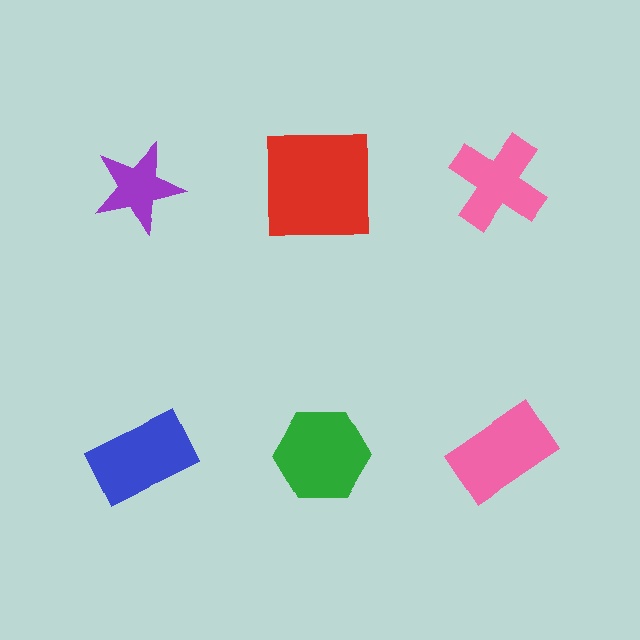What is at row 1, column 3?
A pink cross.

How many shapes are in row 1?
3 shapes.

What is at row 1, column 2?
A red square.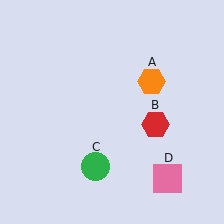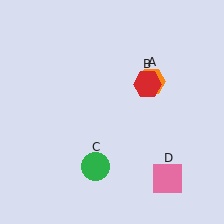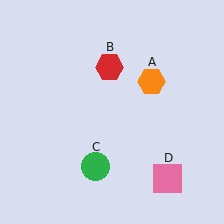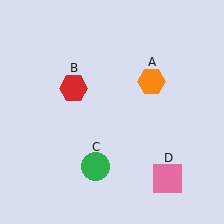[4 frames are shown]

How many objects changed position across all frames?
1 object changed position: red hexagon (object B).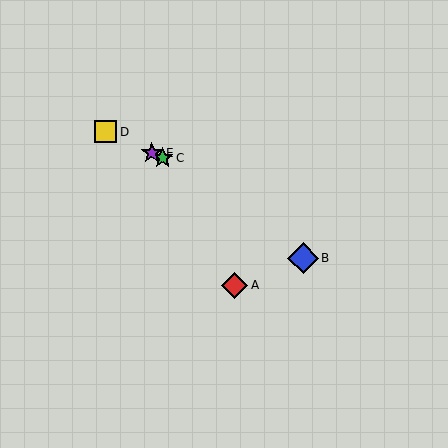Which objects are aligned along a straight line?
Objects C, D, E are aligned along a straight line.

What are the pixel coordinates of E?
Object E is at (152, 153).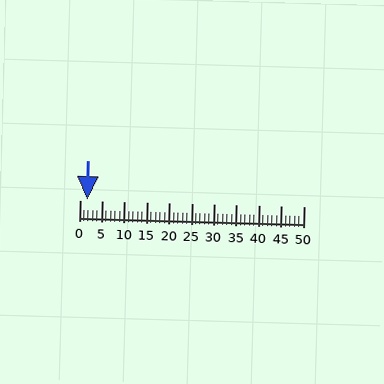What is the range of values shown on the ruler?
The ruler shows values from 0 to 50.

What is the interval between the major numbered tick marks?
The major tick marks are spaced 5 units apart.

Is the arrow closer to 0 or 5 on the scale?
The arrow is closer to 0.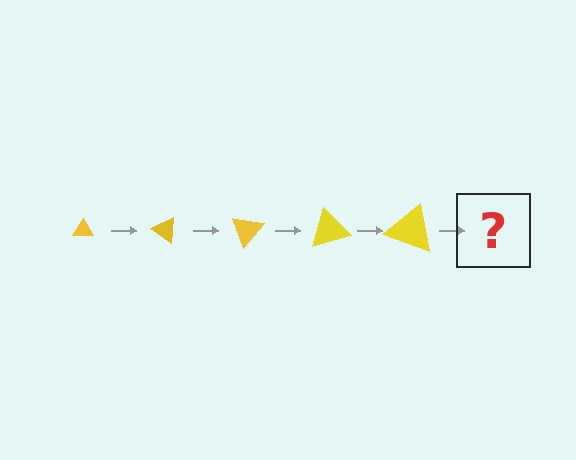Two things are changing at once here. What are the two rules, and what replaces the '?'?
The two rules are that the triangle grows larger each step and it rotates 35 degrees each step. The '?' should be a triangle, larger than the previous one and rotated 175 degrees from the start.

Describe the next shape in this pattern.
It should be a triangle, larger than the previous one and rotated 175 degrees from the start.